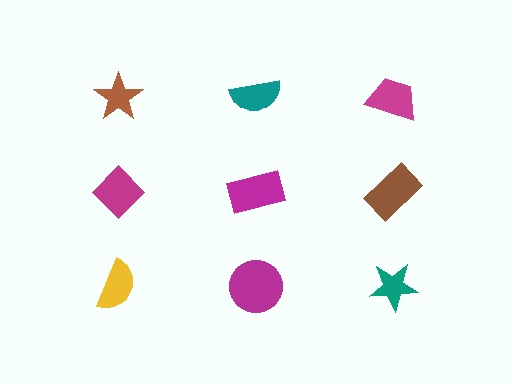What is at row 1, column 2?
A teal semicircle.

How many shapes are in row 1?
3 shapes.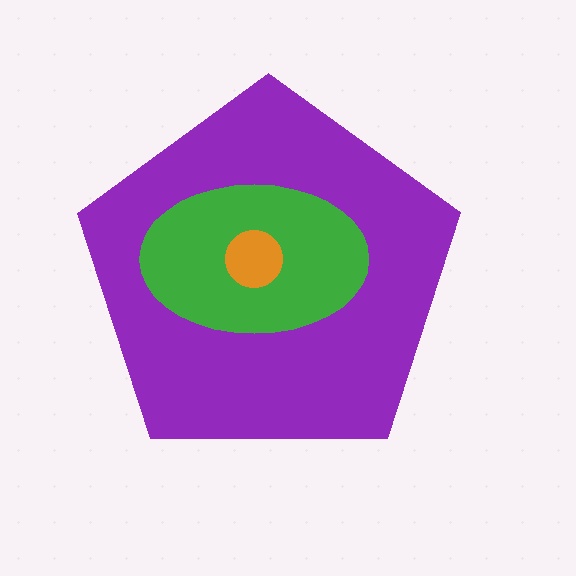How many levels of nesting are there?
3.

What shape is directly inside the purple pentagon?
The green ellipse.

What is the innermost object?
The orange circle.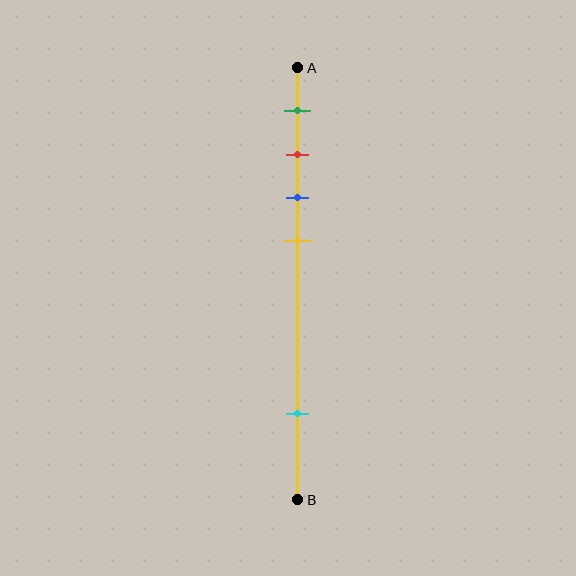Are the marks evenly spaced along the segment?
No, the marks are not evenly spaced.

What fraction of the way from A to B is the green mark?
The green mark is approximately 10% (0.1) of the way from A to B.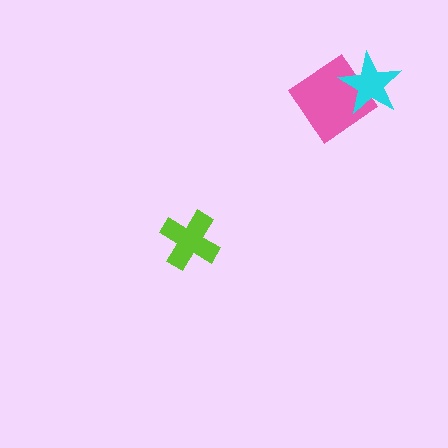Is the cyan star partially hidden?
No, no other shape covers it.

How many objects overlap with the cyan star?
1 object overlaps with the cyan star.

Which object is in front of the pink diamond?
The cyan star is in front of the pink diamond.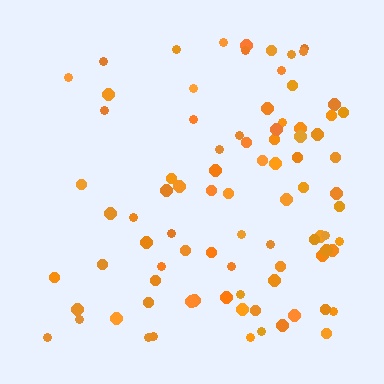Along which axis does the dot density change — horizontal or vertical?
Horizontal.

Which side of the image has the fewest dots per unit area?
The left.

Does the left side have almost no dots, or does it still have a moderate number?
Still a moderate number, just noticeably fewer than the right.